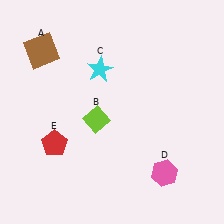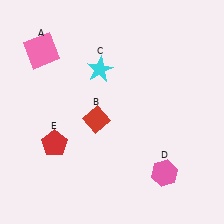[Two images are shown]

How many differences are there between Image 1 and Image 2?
There are 2 differences between the two images.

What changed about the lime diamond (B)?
In Image 1, B is lime. In Image 2, it changed to red.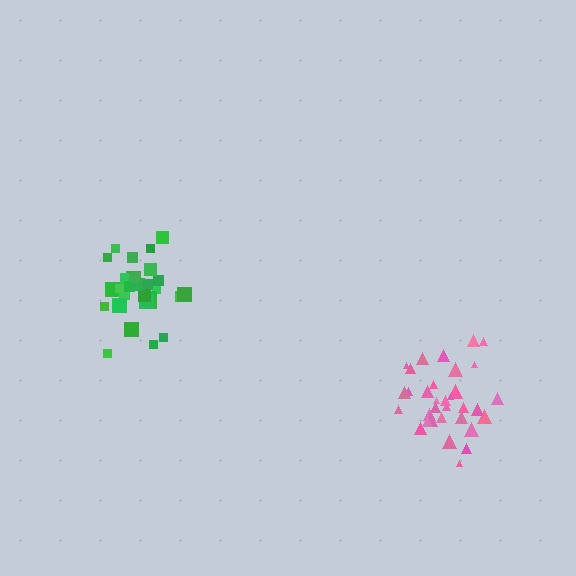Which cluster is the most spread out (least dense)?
Pink.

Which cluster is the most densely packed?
Green.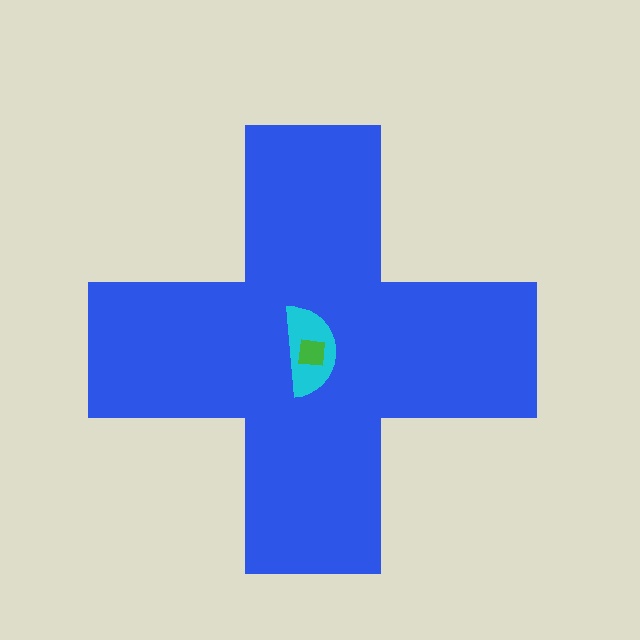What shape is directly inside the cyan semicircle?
The green square.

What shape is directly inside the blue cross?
The cyan semicircle.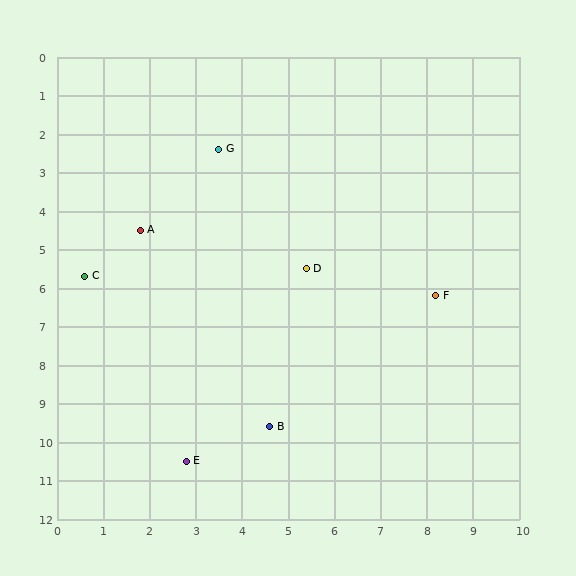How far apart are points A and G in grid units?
Points A and G are about 2.7 grid units apart.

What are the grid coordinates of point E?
Point E is at approximately (2.8, 10.5).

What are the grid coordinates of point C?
Point C is at approximately (0.6, 5.7).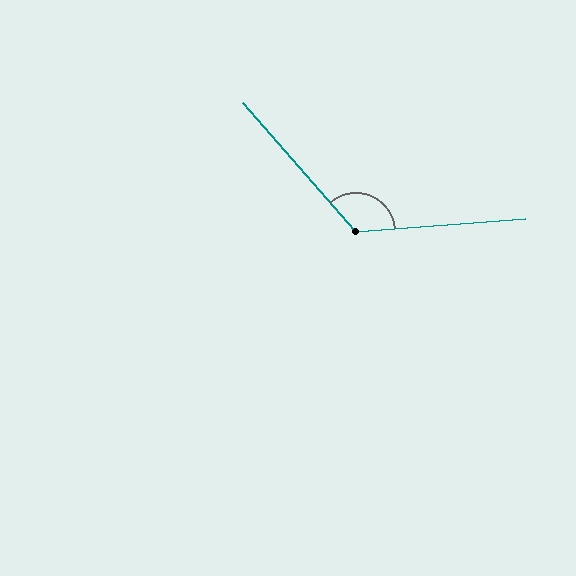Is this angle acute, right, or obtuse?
It is obtuse.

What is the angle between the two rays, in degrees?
Approximately 127 degrees.